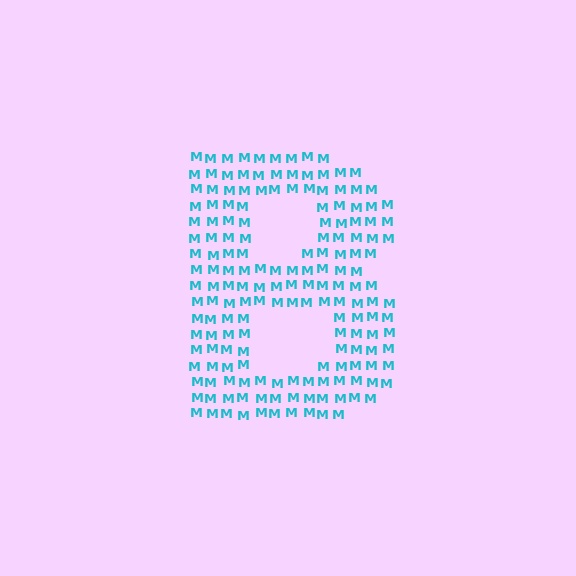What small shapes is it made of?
It is made of small letter M's.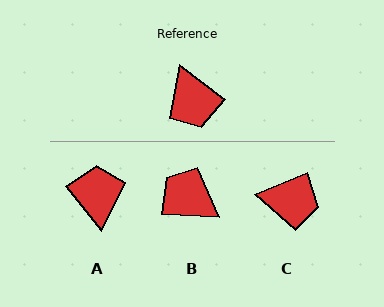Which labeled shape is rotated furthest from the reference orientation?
A, about 165 degrees away.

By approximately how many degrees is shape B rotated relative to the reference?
Approximately 146 degrees clockwise.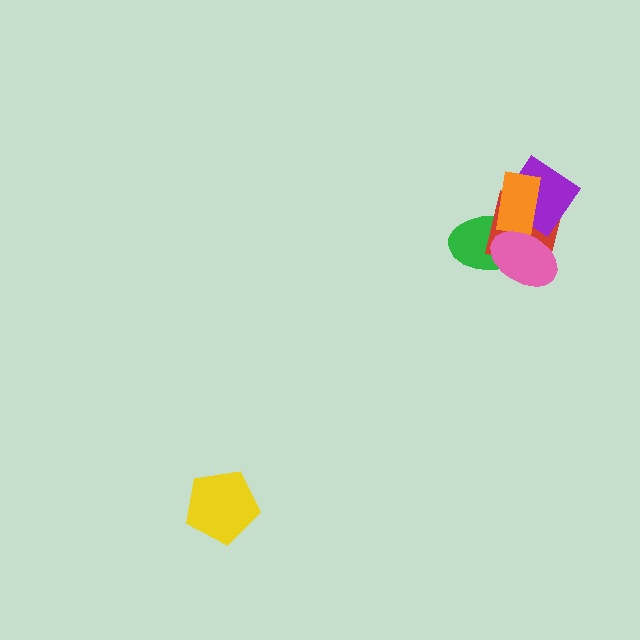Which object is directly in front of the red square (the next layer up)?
The purple diamond is directly in front of the red square.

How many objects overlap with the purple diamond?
4 objects overlap with the purple diamond.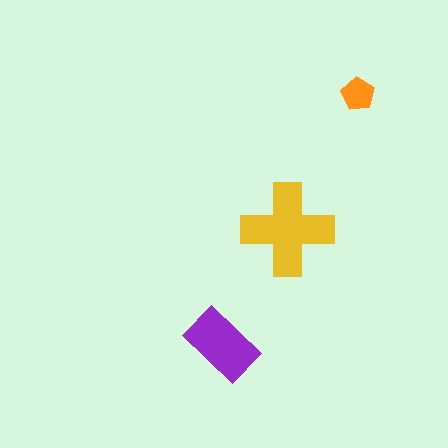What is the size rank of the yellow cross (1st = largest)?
1st.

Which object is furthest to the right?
The orange pentagon is rightmost.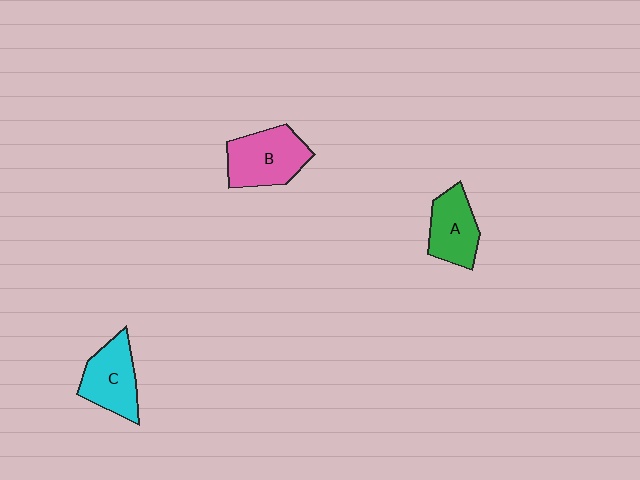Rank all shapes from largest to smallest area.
From largest to smallest: B (pink), C (cyan), A (green).